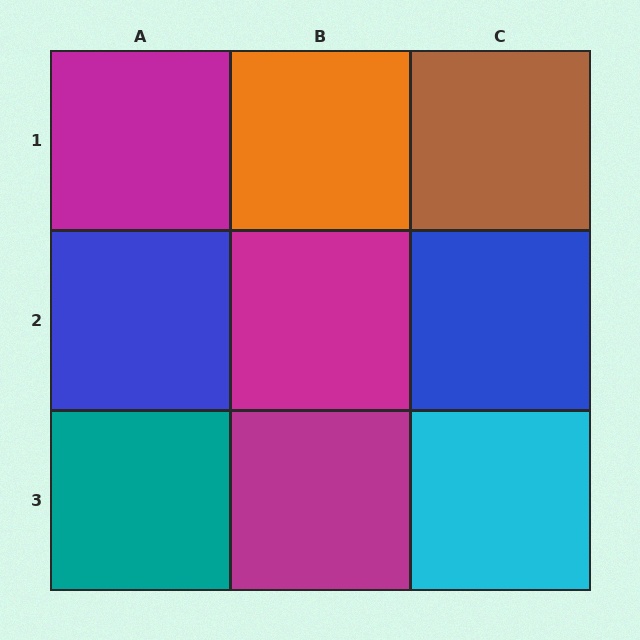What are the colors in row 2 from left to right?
Blue, magenta, blue.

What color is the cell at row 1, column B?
Orange.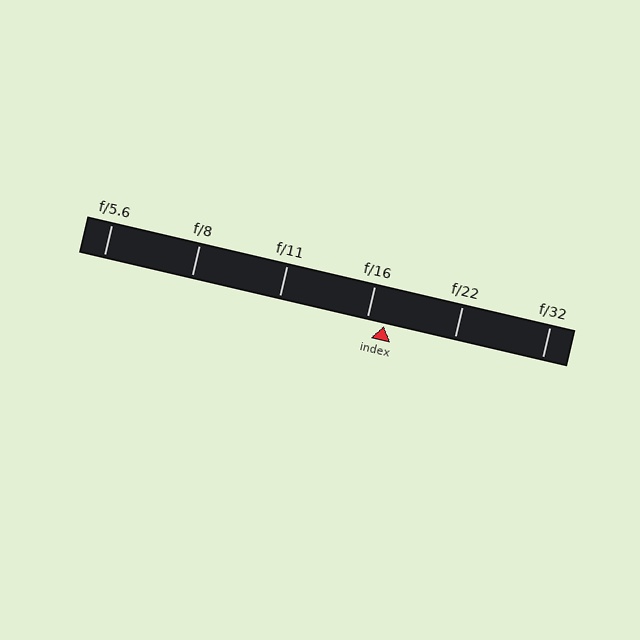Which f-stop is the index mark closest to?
The index mark is closest to f/16.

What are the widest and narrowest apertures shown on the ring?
The widest aperture shown is f/5.6 and the narrowest is f/32.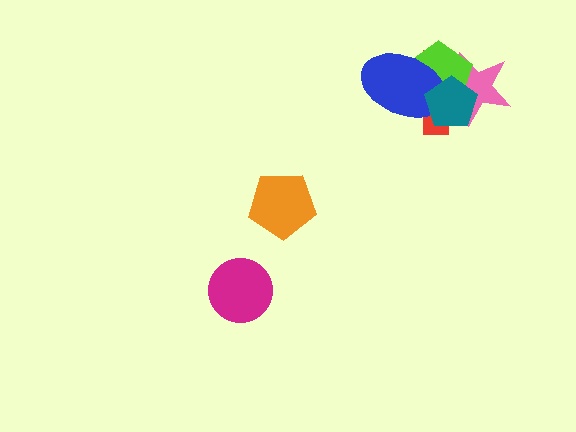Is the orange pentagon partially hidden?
No, no other shape covers it.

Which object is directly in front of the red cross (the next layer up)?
The pink star is directly in front of the red cross.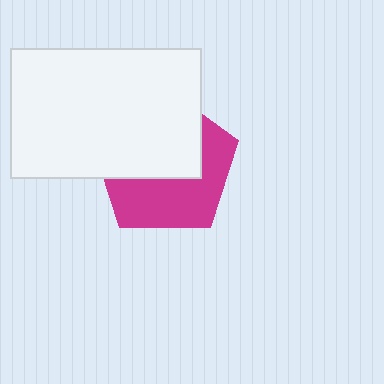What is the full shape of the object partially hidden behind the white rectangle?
The partially hidden object is a magenta pentagon.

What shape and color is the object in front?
The object in front is a white rectangle.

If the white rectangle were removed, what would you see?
You would see the complete magenta pentagon.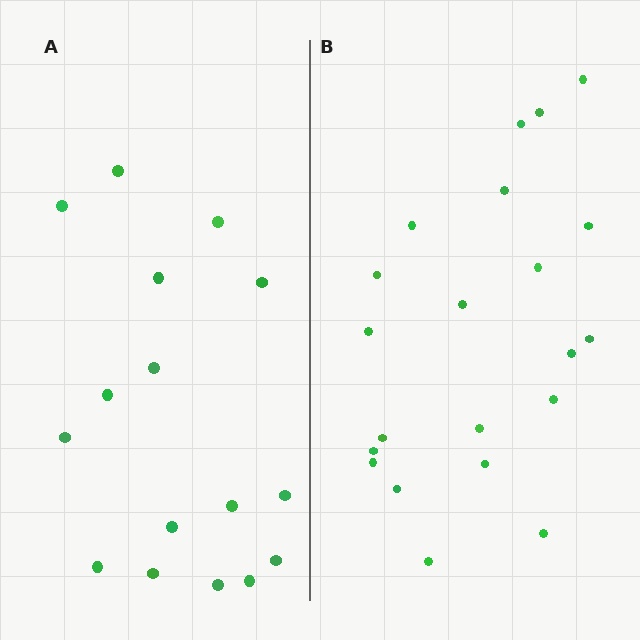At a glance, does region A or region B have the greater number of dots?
Region B (the right region) has more dots.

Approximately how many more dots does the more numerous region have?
Region B has about 5 more dots than region A.